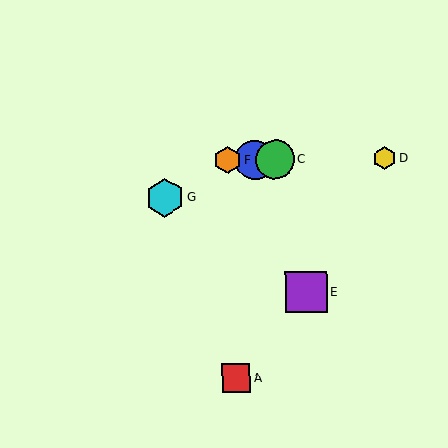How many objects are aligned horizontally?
4 objects (B, C, D, F) are aligned horizontally.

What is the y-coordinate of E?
Object E is at y≈292.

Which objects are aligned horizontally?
Objects B, C, D, F are aligned horizontally.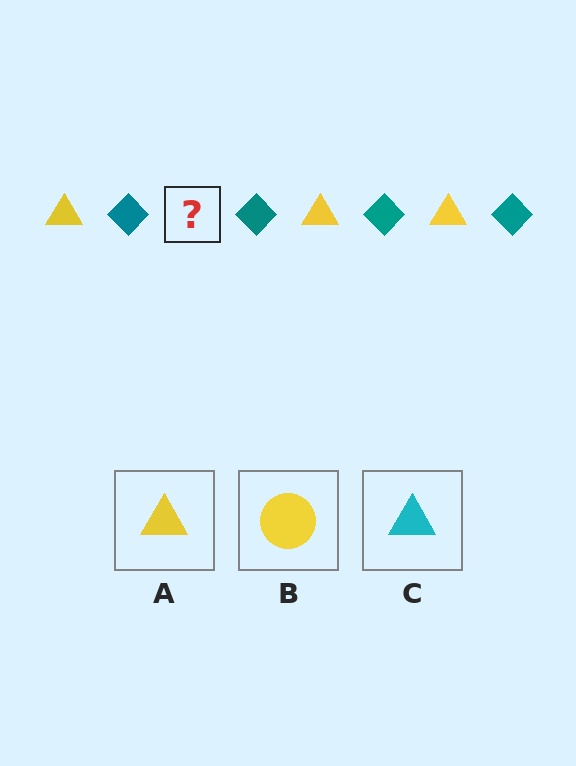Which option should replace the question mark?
Option A.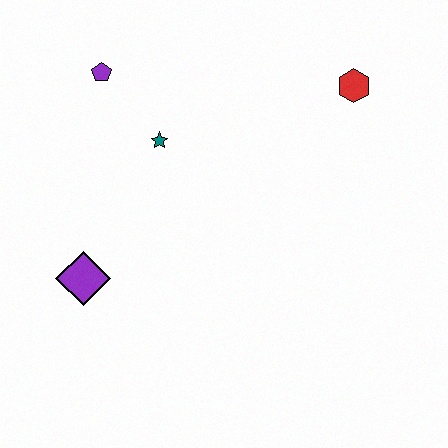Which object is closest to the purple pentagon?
The teal star is closest to the purple pentagon.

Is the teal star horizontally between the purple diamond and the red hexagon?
Yes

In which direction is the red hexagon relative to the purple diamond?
The red hexagon is to the right of the purple diamond.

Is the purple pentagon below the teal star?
No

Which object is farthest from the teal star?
The red hexagon is farthest from the teal star.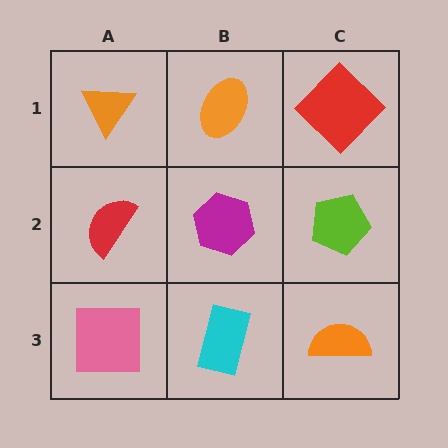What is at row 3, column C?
An orange semicircle.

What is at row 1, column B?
An orange ellipse.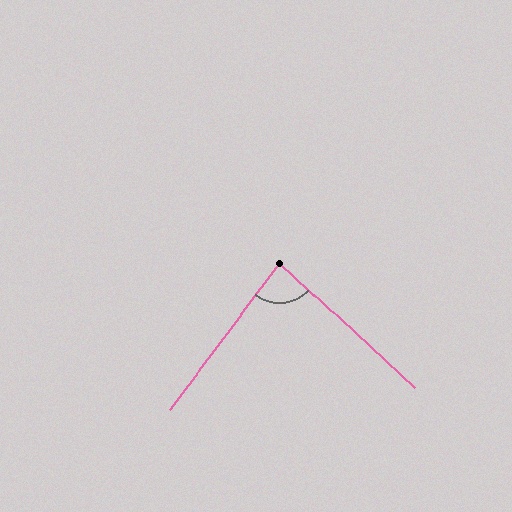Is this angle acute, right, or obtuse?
It is acute.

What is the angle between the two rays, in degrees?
Approximately 84 degrees.